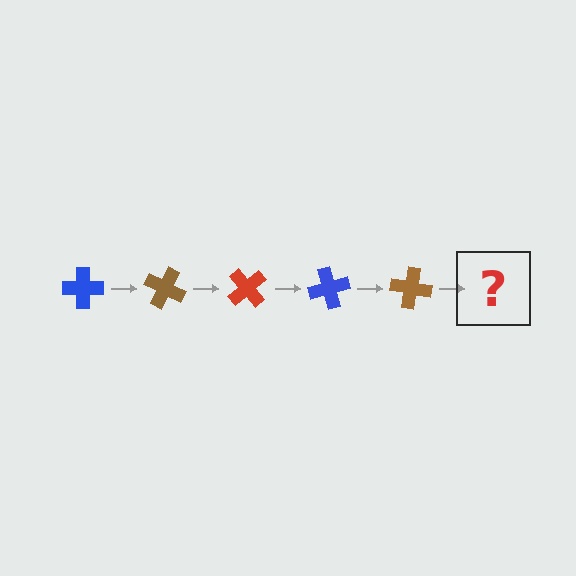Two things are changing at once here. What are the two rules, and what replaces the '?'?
The two rules are that it rotates 25 degrees each step and the color cycles through blue, brown, and red. The '?' should be a red cross, rotated 125 degrees from the start.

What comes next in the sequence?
The next element should be a red cross, rotated 125 degrees from the start.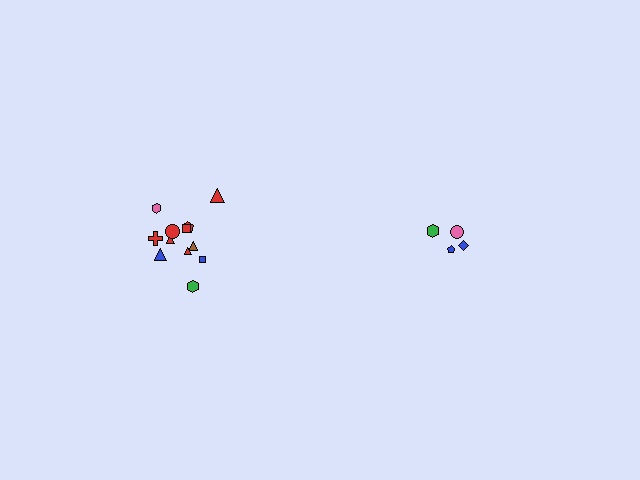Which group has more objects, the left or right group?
The left group.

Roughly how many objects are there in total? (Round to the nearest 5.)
Roughly 15 objects in total.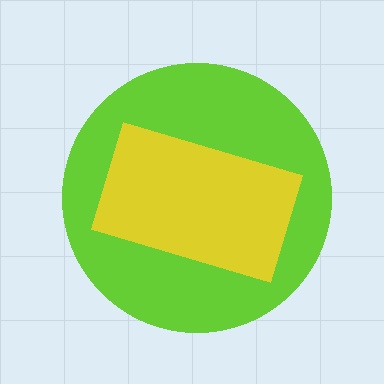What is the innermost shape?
The yellow rectangle.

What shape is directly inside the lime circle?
The yellow rectangle.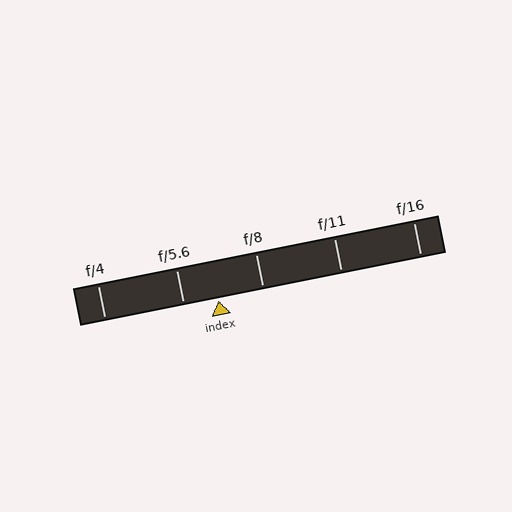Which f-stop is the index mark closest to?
The index mark is closest to f/5.6.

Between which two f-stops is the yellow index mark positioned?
The index mark is between f/5.6 and f/8.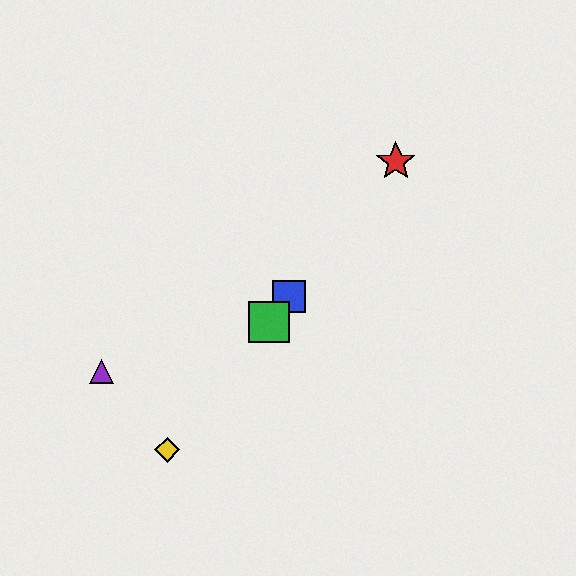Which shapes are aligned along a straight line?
The red star, the blue square, the green square, the yellow diamond are aligned along a straight line.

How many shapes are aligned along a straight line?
4 shapes (the red star, the blue square, the green square, the yellow diamond) are aligned along a straight line.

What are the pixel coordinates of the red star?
The red star is at (396, 162).